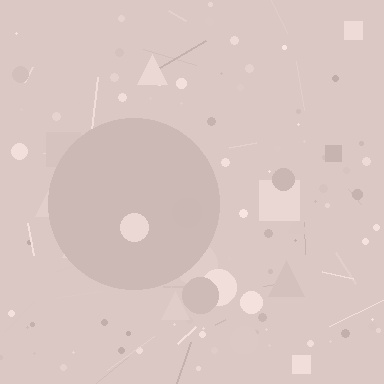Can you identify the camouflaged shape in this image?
The camouflaged shape is a circle.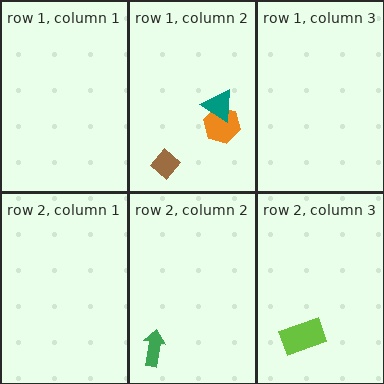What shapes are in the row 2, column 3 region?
The lime rectangle.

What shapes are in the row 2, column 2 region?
The green arrow.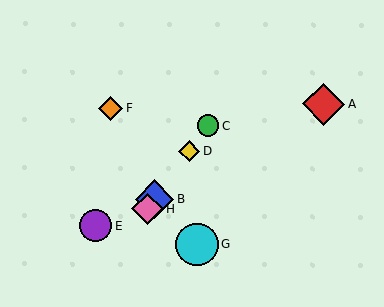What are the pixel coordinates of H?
Object H is at (147, 209).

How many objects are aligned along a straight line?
4 objects (B, C, D, H) are aligned along a straight line.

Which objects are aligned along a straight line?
Objects B, C, D, H are aligned along a straight line.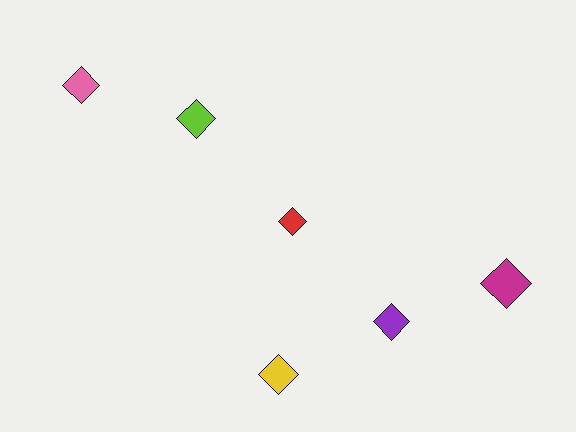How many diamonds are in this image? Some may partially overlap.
There are 6 diamonds.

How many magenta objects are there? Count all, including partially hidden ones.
There is 1 magenta object.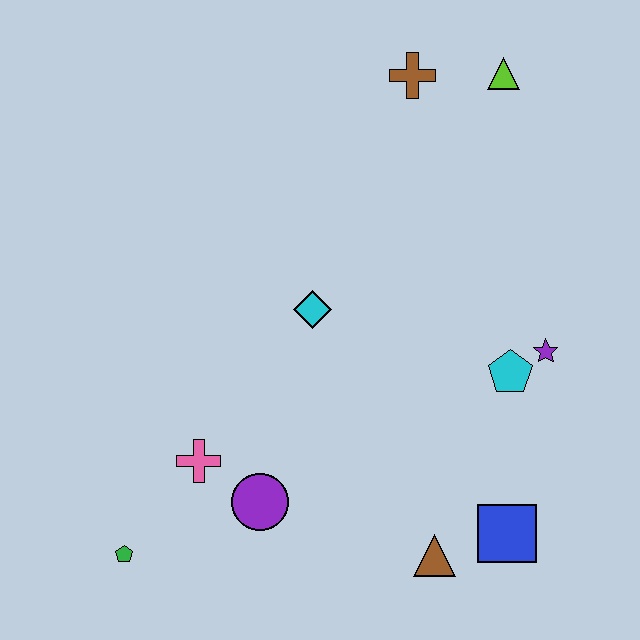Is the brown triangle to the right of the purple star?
No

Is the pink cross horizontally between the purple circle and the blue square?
No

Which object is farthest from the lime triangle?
The green pentagon is farthest from the lime triangle.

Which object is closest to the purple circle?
The pink cross is closest to the purple circle.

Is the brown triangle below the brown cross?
Yes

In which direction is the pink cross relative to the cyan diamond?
The pink cross is below the cyan diamond.